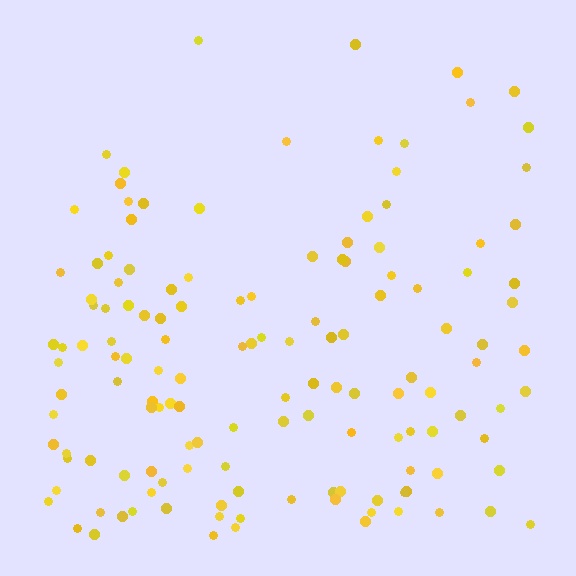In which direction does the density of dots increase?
From top to bottom, with the bottom side densest.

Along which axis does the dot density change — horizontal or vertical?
Vertical.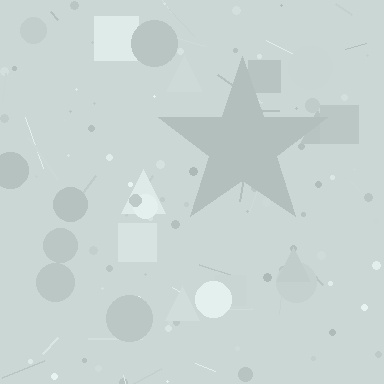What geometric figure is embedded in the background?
A star is embedded in the background.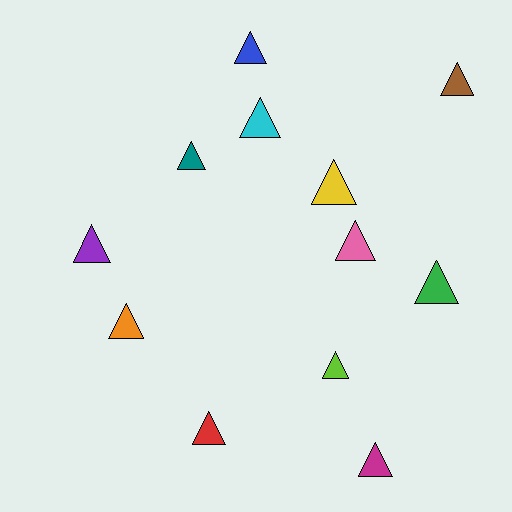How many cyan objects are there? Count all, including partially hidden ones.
There is 1 cyan object.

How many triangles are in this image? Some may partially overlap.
There are 12 triangles.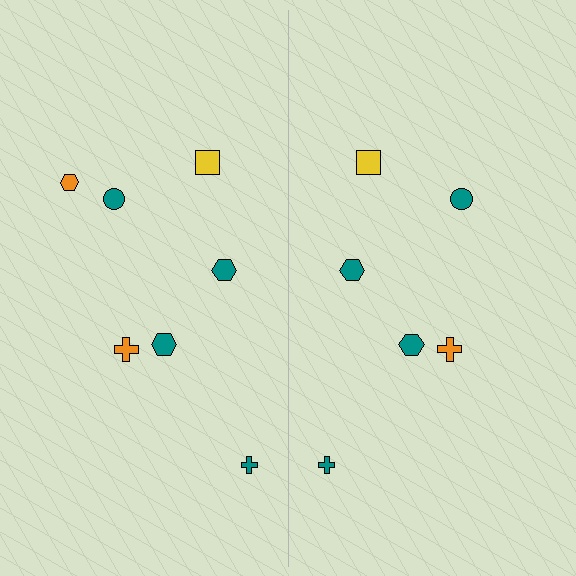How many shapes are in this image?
There are 13 shapes in this image.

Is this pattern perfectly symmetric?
No, the pattern is not perfectly symmetric. A orange hexagon is missing from the right side.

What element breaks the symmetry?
A orange hexagon is missing from the right side.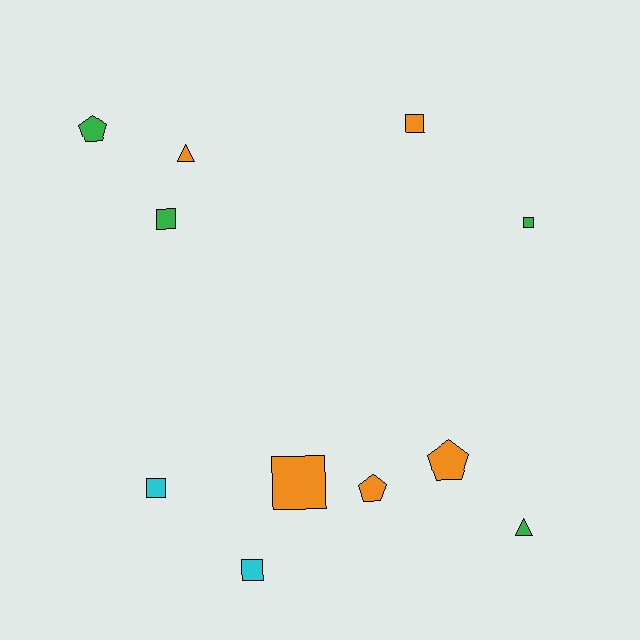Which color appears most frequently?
Orange, with 5 objects.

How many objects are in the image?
There are 11 objects.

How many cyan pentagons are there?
There are no cyan pentagons.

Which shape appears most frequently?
Square, with 6 objects.